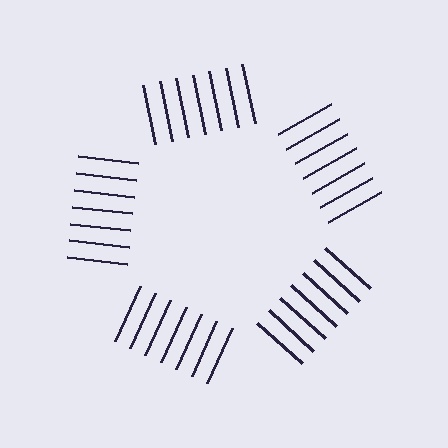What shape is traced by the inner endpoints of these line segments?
An illusory pentagon — the line segments terminate on its edges but no continuous stroke is drawn.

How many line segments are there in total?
35 — 7 along each of the 5 edges.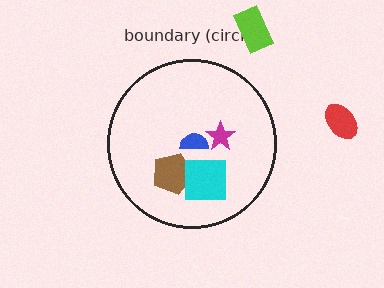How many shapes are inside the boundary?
4 inside, 2 outside.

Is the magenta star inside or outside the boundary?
Inside.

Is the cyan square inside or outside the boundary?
Inside.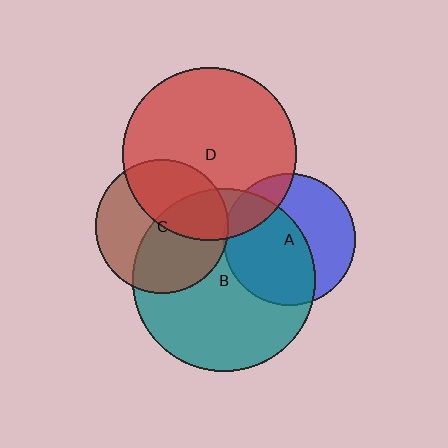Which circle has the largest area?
Circle B (teal).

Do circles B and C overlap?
Yes.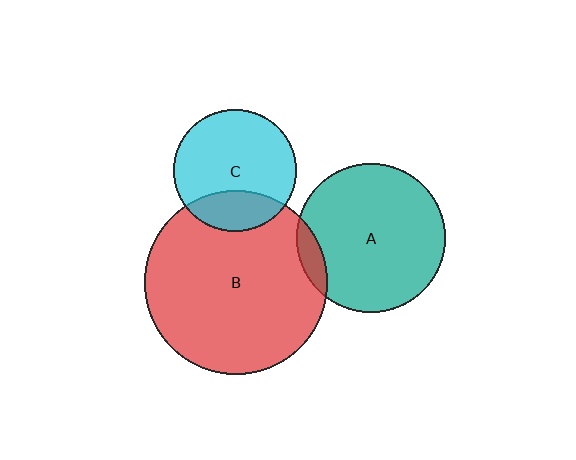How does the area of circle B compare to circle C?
Approximately 2.2 times.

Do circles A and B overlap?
Yes.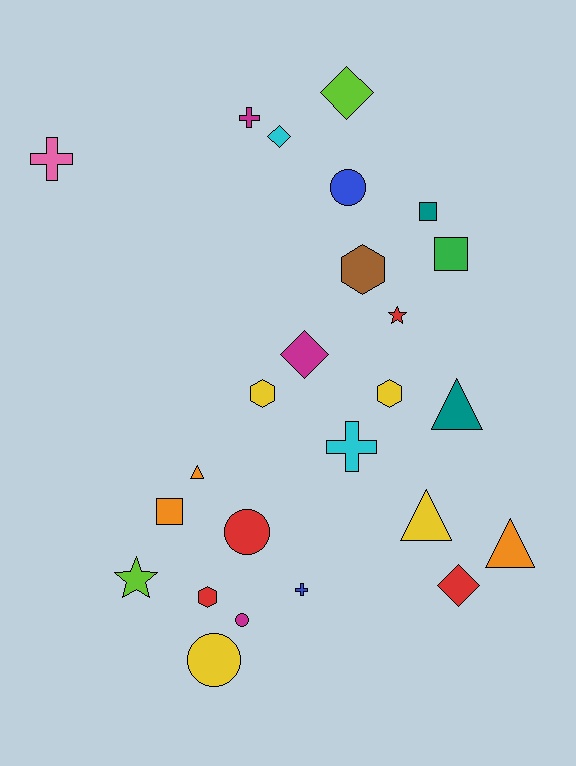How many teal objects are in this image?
There are 2 teal objects.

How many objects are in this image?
There are 25 objects.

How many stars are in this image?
There are 2 stars.